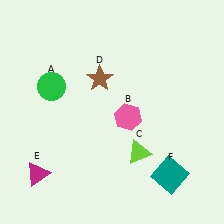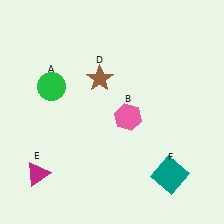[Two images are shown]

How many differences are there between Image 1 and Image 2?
There is 1 difference between the two images.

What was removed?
The lime triangle (C) was removed in Image 2.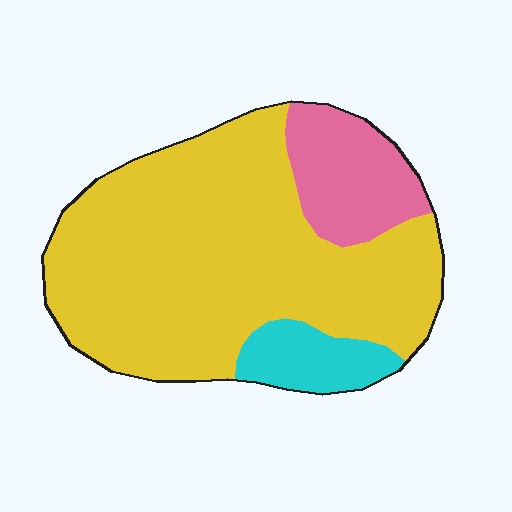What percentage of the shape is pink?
Pink takes up about one sixth (1/6) of the shape.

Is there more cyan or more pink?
Pink.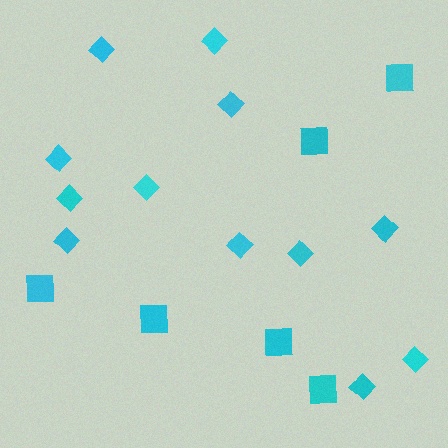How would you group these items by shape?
There are 2 groups: one group of diamonds (12) and one group of squares (6).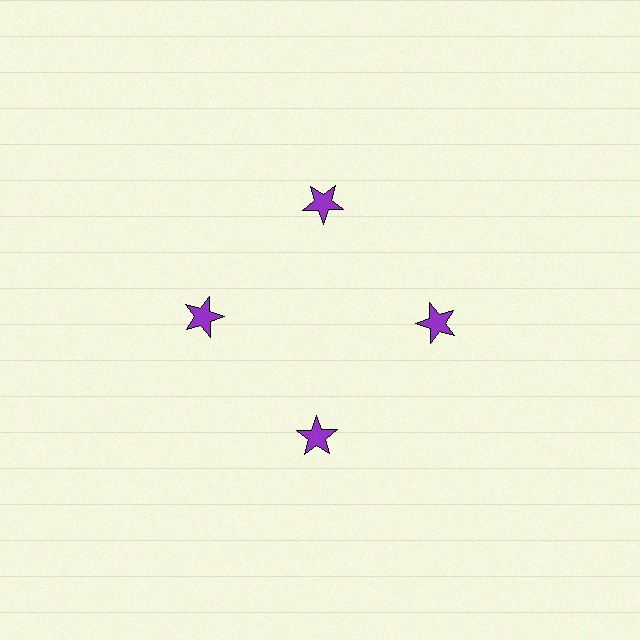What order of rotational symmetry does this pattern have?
This pattern has 4-fold rotational symmetry.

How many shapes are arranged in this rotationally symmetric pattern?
There are 4 shapes, arranged in 4 groups of 1.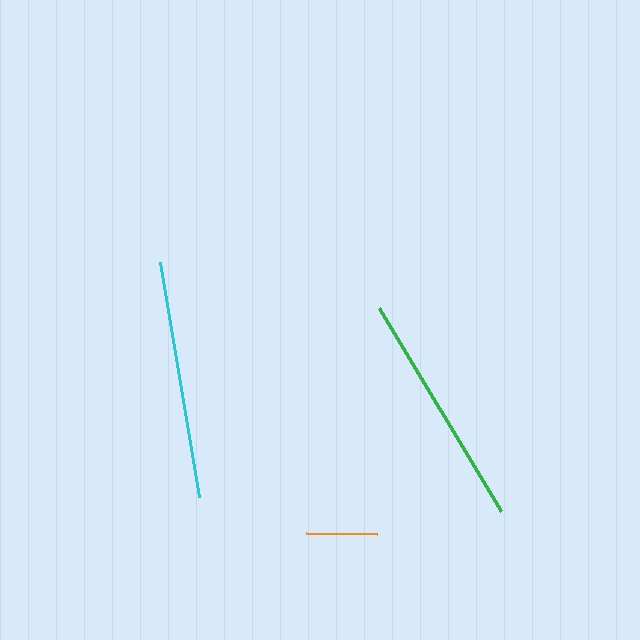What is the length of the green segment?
The green segment is approximately 236 pixels long.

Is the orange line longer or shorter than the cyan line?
The cyan line is longer than the orange line.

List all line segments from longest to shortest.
From longest to shortest: cyan, green, orange.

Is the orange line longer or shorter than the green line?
The green line is longer than the orange line.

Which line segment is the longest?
The cyan line is the longest at approximately 238 pixels.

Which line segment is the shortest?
The orange line is the shortest at approximately 71 pixels.